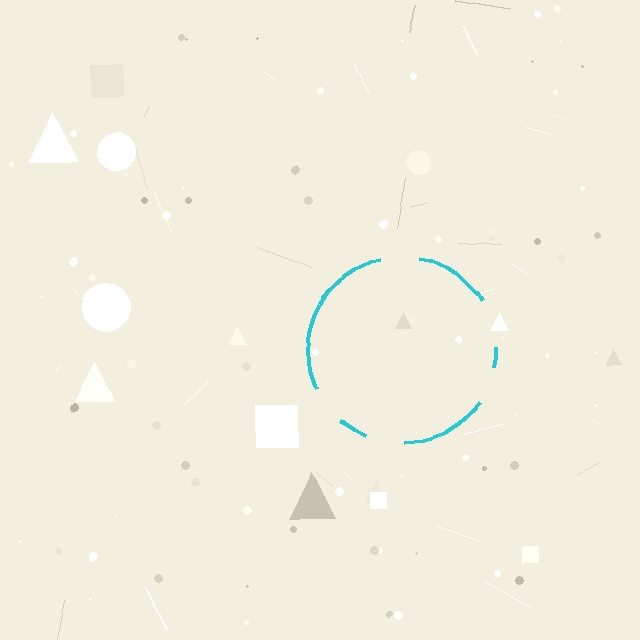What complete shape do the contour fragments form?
The contour fragments form a circle.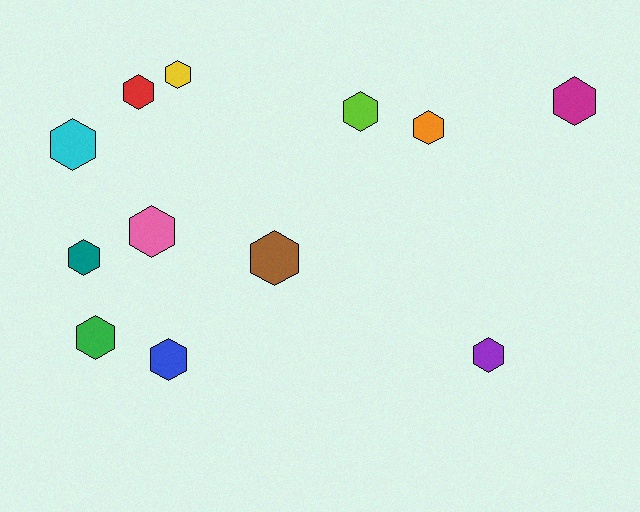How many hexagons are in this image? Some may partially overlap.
There are 12 hexagons.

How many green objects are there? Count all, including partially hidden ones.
There is 1 green object.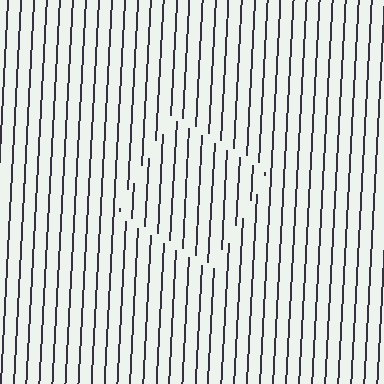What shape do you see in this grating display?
An illusory square. The interior of the shape contains the same grating, shifted by half a period — the contour is defined by the phase discontinuity where line-ends from the inner and outer gratings abut.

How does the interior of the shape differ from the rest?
The interior of the shape contains the same grating, shifted by half a period — the contour is defined by the phase discontinuity where line-ends from the inner and outer gratings abut.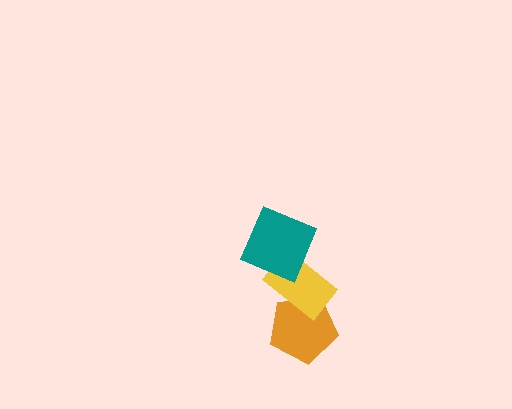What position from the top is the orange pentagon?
The orange pentagon is 3rd from the top.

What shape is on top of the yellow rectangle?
The teal square is on top of the yellow rectangle.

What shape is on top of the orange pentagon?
The yellow rectangle is on top of the orange pentagon.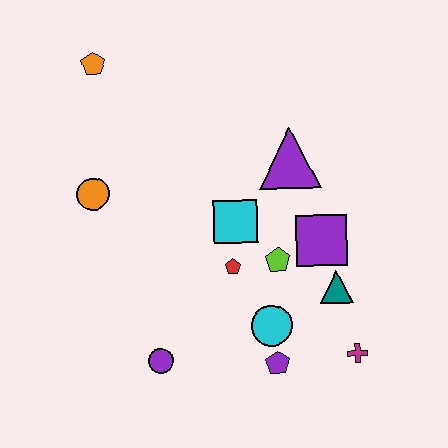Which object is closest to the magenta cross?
The teal triangle is closest to the magenta cross.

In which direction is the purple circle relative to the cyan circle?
The purple circle is to the left of the cyan circle.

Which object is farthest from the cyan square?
The orange pentagon is farthest from the cyan square.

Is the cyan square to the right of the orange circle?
Yes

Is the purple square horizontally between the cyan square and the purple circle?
No